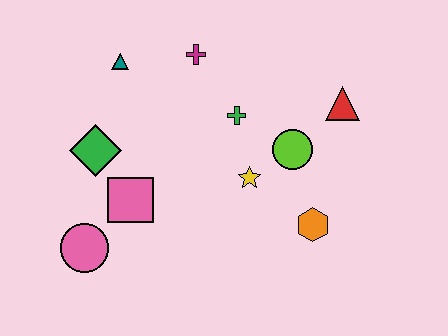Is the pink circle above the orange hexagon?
No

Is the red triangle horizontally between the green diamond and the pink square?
No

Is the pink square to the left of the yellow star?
Yes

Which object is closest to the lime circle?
The yellow star is closest to the lime circle.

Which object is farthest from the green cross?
The pink circle is farthest from the green cross.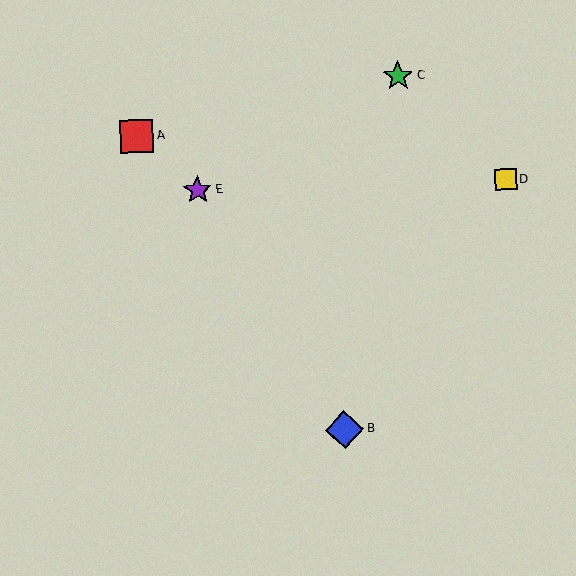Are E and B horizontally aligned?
No, E is at y≈190 and B is at y≈429.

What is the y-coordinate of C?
Object C is at y≈76.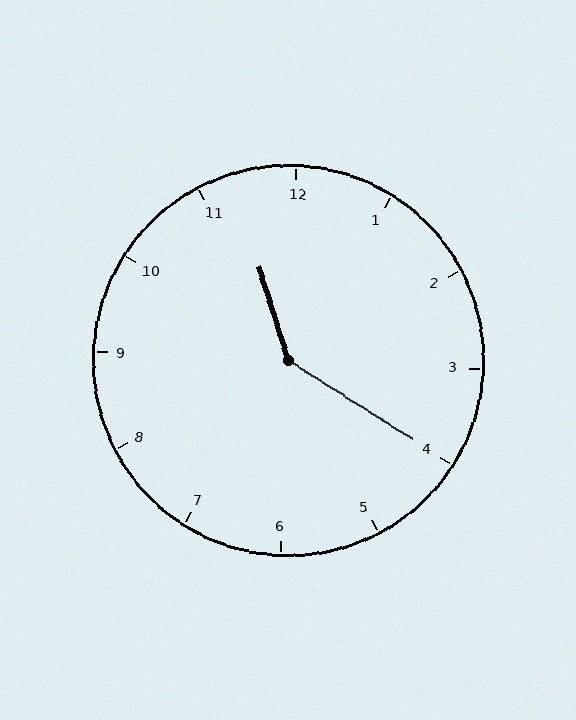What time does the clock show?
11:20.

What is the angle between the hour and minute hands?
Approximately 140 degrees.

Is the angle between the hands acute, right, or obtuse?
It is obtuse.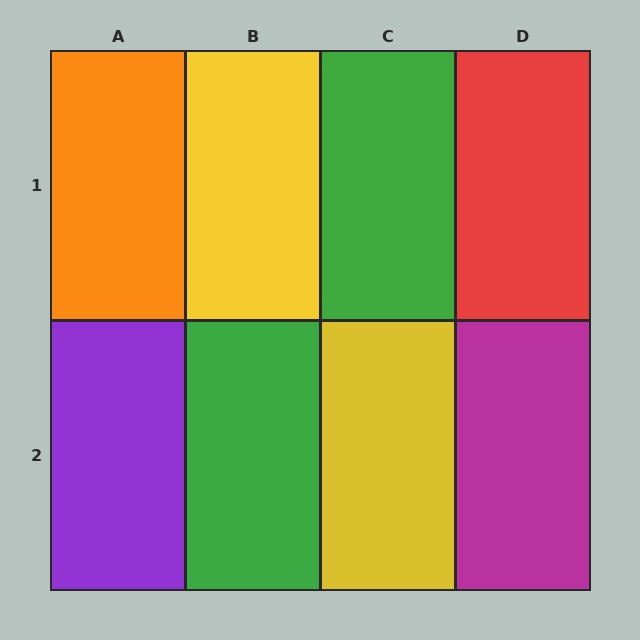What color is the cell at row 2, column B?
Green.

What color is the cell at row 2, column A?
Purple.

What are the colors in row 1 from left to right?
Orange, yellow, green, red.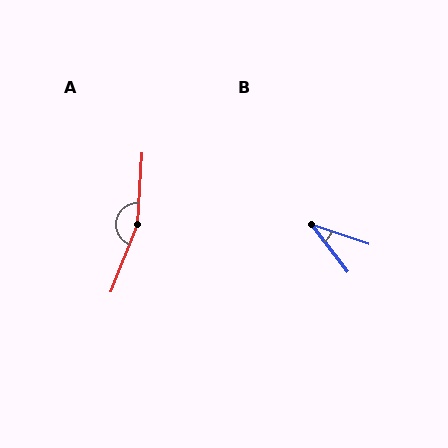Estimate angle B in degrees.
Approximately 34 degrees.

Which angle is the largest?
A, at approximately 162 degrees.